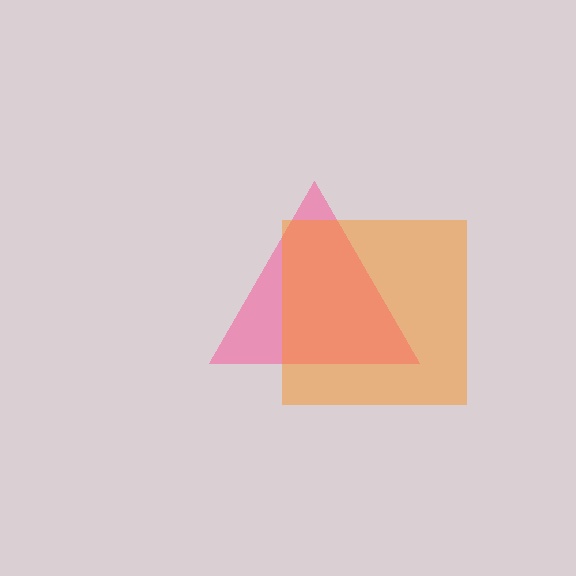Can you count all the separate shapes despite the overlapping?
Yes, there are 2 separate shapes.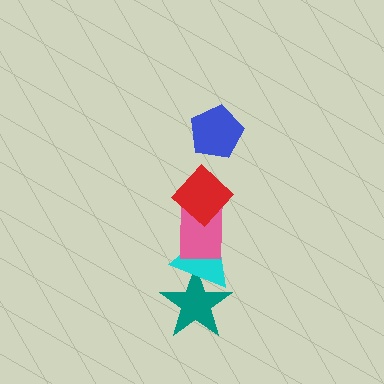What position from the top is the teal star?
The teal star is 5th from the top.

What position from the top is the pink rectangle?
The pink rectangle is 3rd from the top.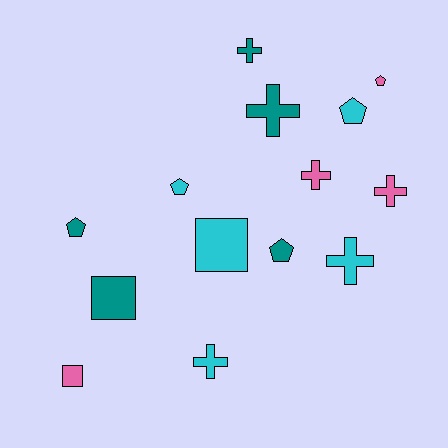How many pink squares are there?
There is 1 pink square.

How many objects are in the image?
There are 14 objects.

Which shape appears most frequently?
Cross, with 6 objects.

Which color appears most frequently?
Cyan, with 5 objects.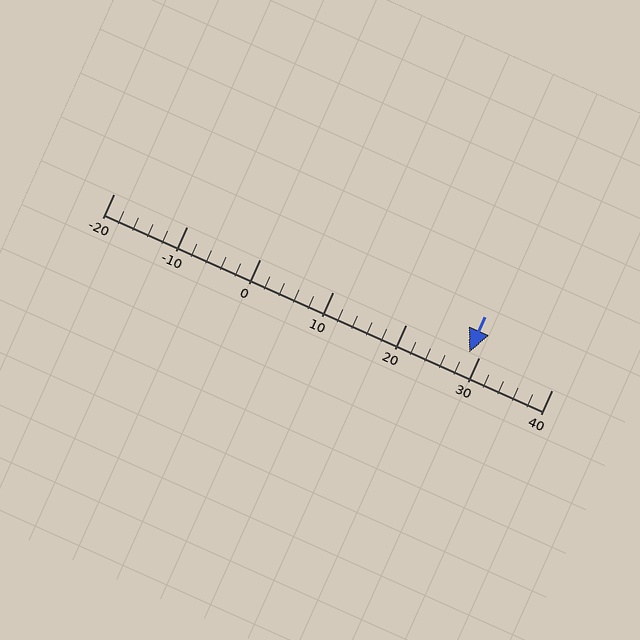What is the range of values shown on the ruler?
The ruler shows values from -20 to 40.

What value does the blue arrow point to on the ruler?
The blue arrow points to approximately 29.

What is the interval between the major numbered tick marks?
The major tick marks are spaced 10 units apart.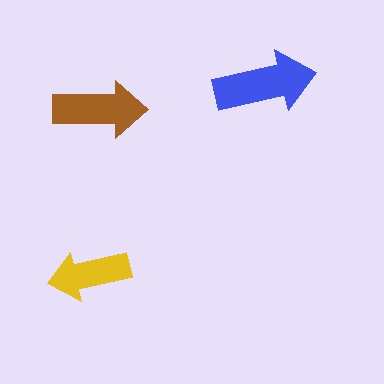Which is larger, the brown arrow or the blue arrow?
The blue one.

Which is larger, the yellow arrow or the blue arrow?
The blue one.